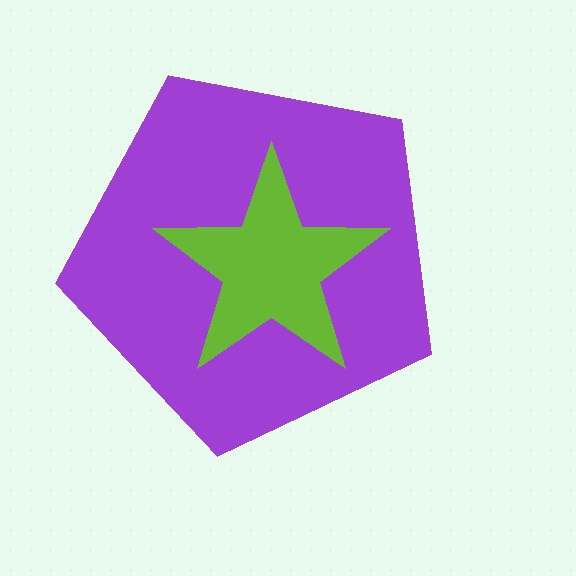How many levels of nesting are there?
2.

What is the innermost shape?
The lime star.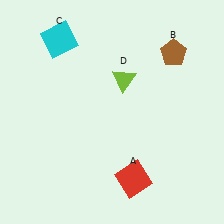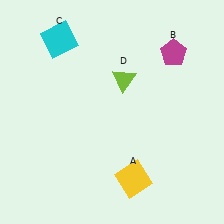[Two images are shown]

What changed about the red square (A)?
In Image 1, A is red. In Image 2, it changed to yellow.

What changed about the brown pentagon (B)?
In Image 1, B is brown. In Image 2, it changed to magenta.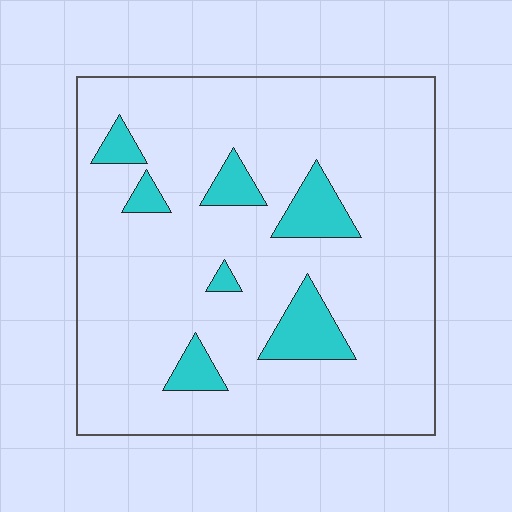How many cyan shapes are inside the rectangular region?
7.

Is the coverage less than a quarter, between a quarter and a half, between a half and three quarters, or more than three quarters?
Less than a quarter.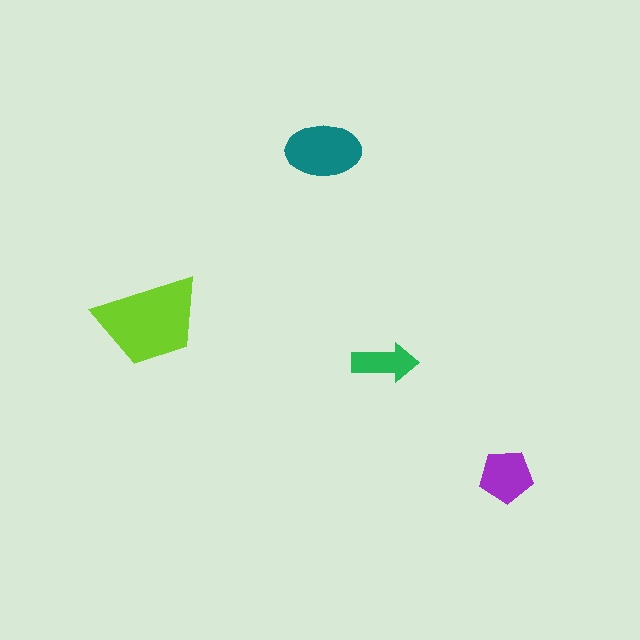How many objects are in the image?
There are 4 objects in the image.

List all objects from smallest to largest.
The green arrow, the purple pentagon, the teal ellipse, the lime trapezoid.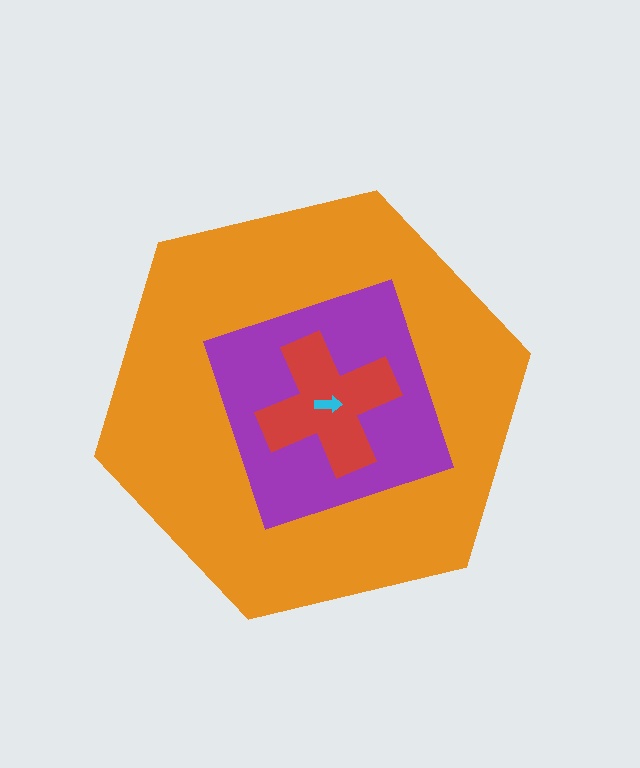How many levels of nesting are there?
4.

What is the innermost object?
The cyan arrow.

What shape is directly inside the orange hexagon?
The purple square.